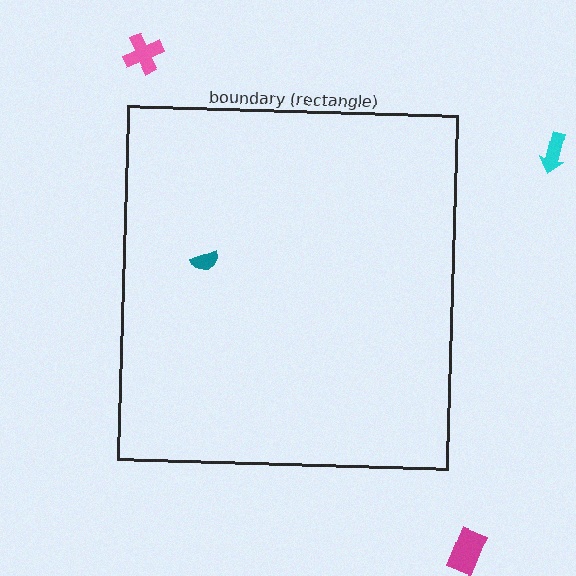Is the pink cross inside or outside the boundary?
Outside.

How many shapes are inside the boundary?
1 inside, 3 outside.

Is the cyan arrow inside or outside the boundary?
Outside.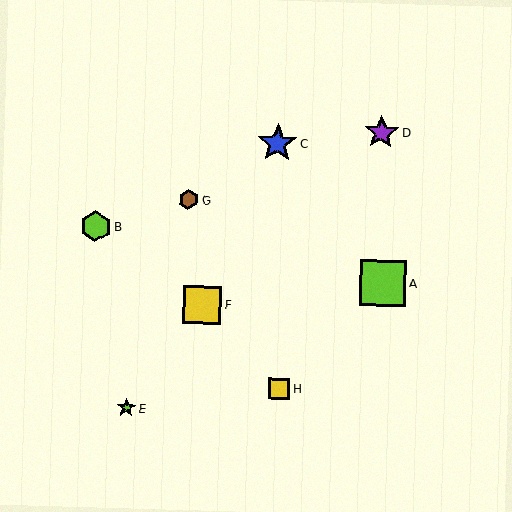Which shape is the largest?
The lime square (labeled A) is the largest.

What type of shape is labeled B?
Shape B is a lime hexagon.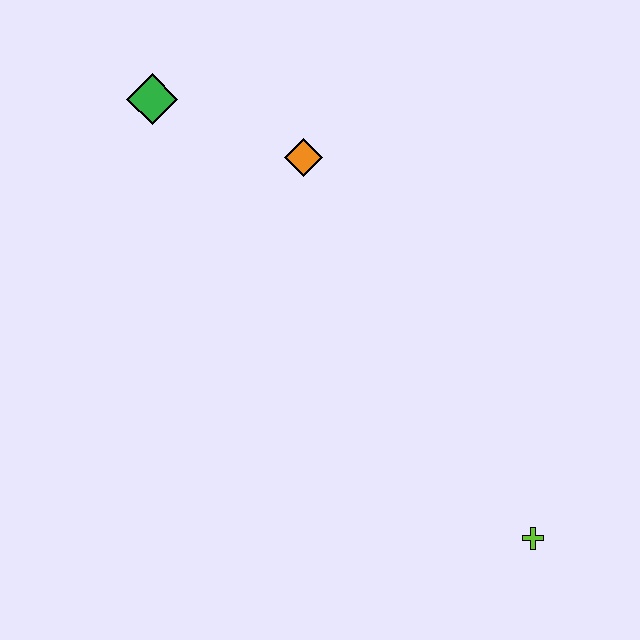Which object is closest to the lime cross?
The orange diamond is closest to the lime cross.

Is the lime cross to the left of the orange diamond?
No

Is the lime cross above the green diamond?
No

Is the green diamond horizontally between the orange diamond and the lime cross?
No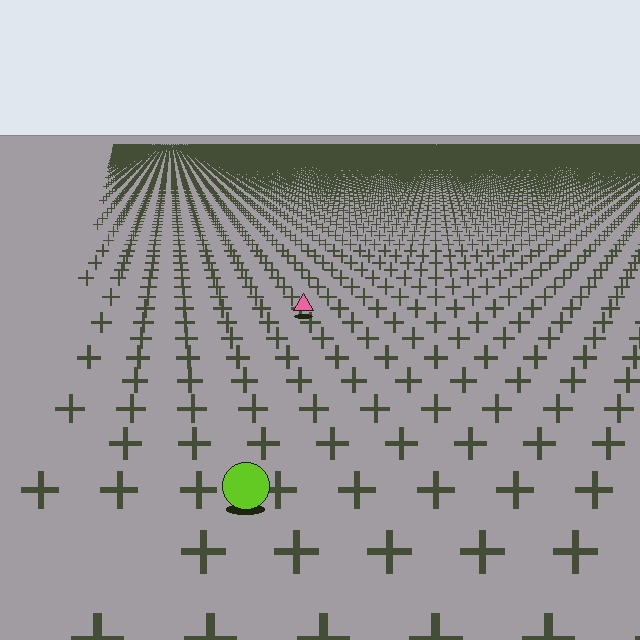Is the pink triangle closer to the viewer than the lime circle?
No. The lime circle is closer — you can tell from the texture gradient: the ground texture is coarser near it.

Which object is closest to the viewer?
The lime circle is closest. The texture marks near it are larger and more spread out.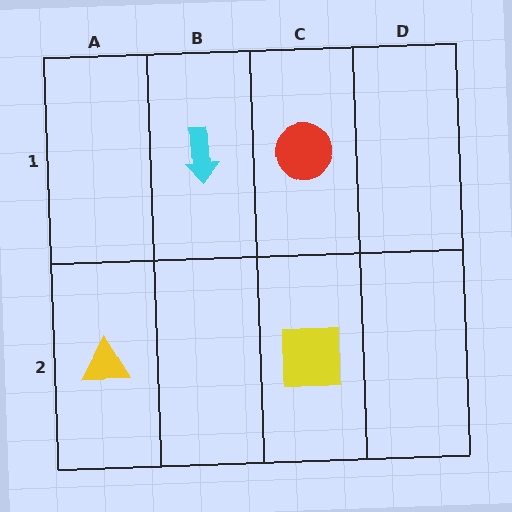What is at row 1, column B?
A cyan arrow.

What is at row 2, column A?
A yellow triangle.